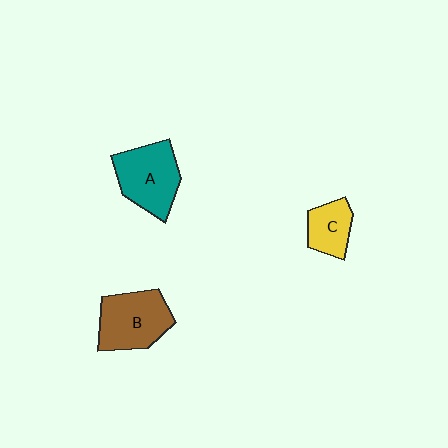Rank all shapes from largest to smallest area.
From largest to smallest: B (brown), A (teal), C (yellow).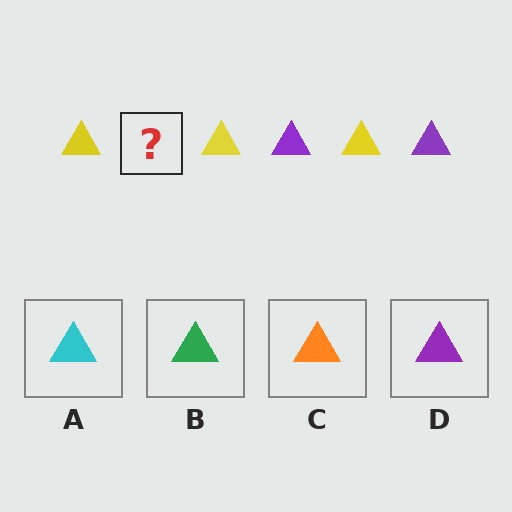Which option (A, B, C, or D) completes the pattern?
D.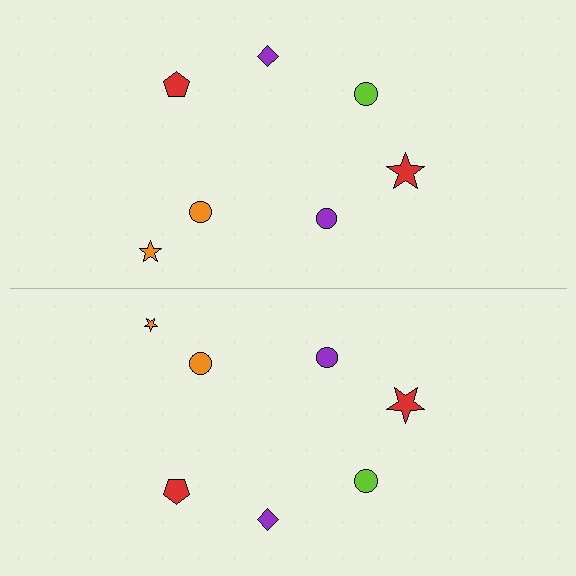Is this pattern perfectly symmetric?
No, the pattern is not perfectly symmetric. The orange star on the bottom side has a different size than its mirror counterpart.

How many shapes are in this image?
There are 14 shapes in this image.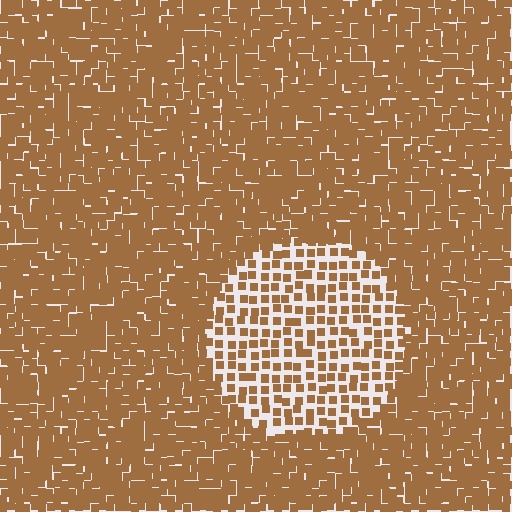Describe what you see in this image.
The image contains small brown elements arranged at two different densities. A circle-shaped region is visible where the elements are less densely packed than the surrounding area.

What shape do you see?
I see a circle.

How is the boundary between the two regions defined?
The boundary is defined by a change in element density (approximately 2.2x ratio). All elements are the same color, size, and shape.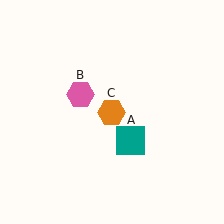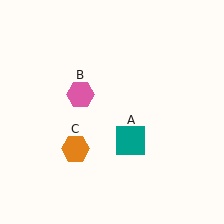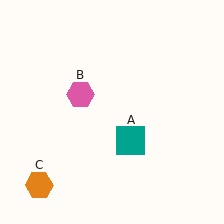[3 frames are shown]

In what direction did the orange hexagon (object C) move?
The orange hexagon (object C) moved down and to the left.